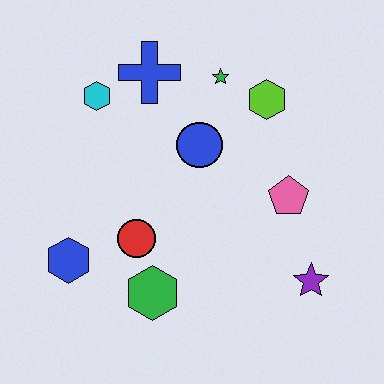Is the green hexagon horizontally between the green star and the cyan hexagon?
Yes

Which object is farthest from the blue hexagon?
The lime hexagon is farthest from the blue hexagon.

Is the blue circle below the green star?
Yes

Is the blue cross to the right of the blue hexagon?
Yes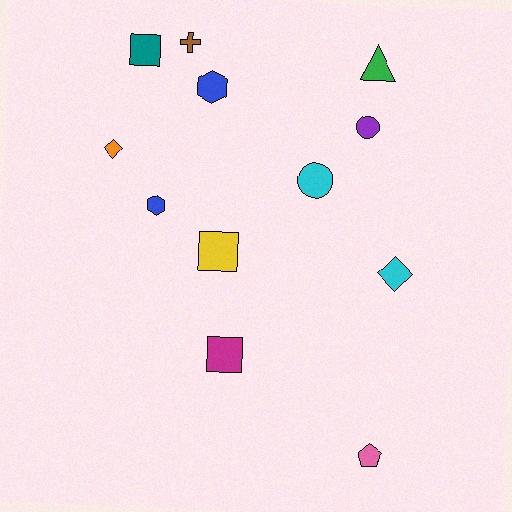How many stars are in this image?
There are no stars.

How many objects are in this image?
There are 12 objects.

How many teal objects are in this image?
There is 1 teal object.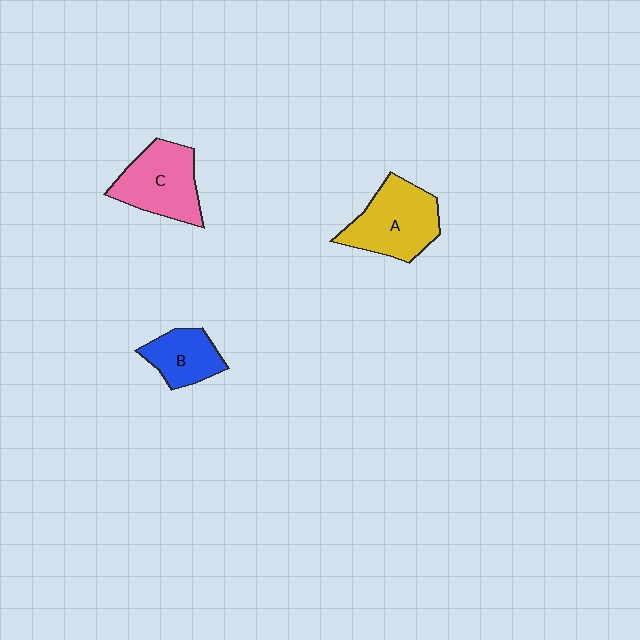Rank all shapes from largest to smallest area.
From largest to smallest: A (yellow), C (pink), B (blue).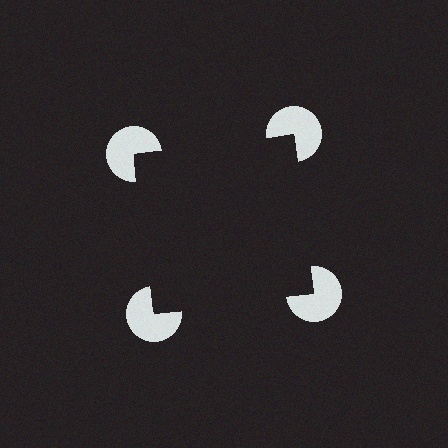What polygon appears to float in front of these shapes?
An illusory square — its edges are inferred from the aligned wedge cuts in the pac-man discs, not physically drawn.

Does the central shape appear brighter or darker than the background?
It typically appears slightly darker than the background, even though no actual brightness change is drawn.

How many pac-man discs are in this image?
There are 4 — one at each vertex of the illusory square.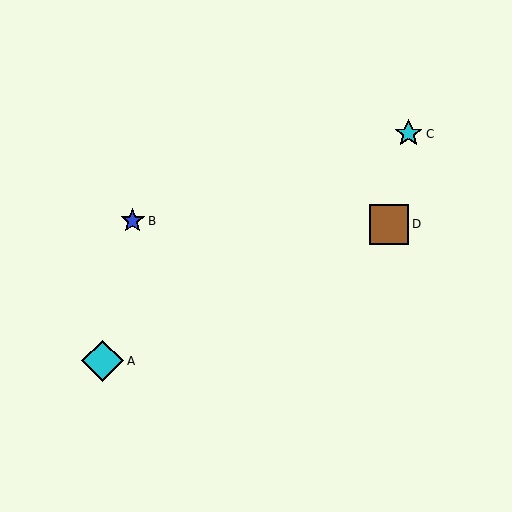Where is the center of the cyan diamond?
The center of the cyan diamond is at (103, 361).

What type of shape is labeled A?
Shape A is a cyan diamond.